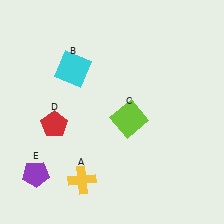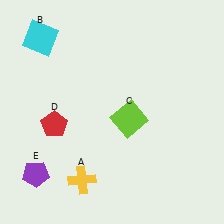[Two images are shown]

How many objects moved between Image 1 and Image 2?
1 object moved between the two images.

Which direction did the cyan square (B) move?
The cyan square (B) moved left.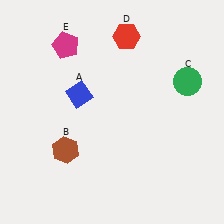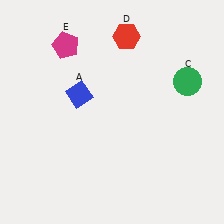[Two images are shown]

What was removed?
The brown hexagon (B) was removed in Image 2.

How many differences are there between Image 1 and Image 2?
There is 1 difference between the two images.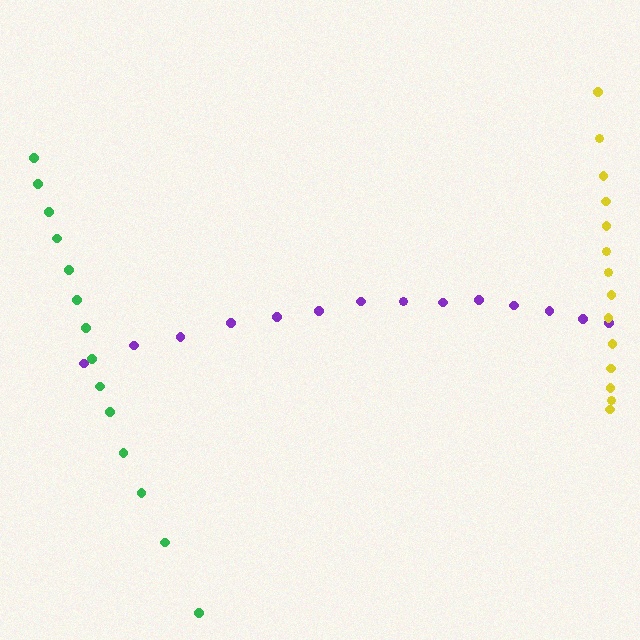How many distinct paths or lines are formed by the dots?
There are 3 distinct paths.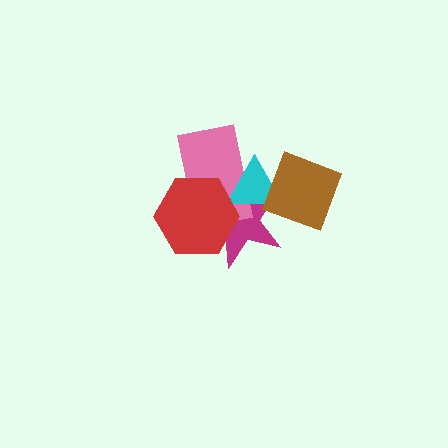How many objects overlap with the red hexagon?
3 objects overlap with the red hexagon.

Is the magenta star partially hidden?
Yes, it is partially covered by another shape.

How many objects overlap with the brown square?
2 objects overlap with the brown square.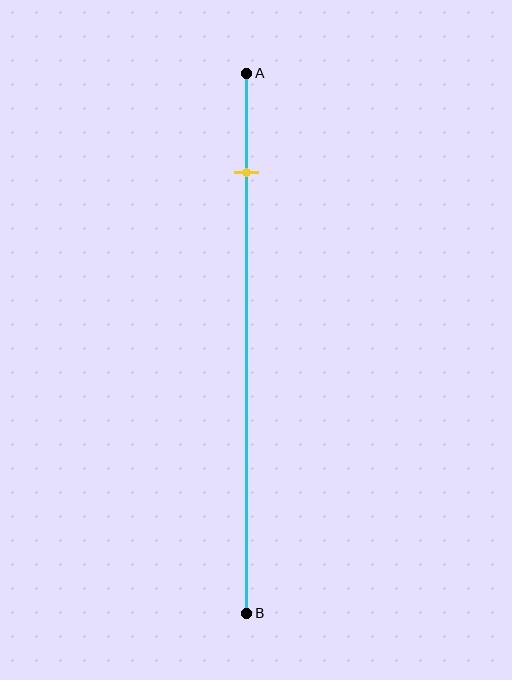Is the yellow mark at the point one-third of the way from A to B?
No, the mark is at about 20% from A, not at the 33% one-third point.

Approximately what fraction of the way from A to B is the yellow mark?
The yellow mark is approximately 20% of the way from A to B.